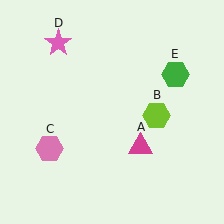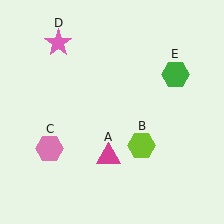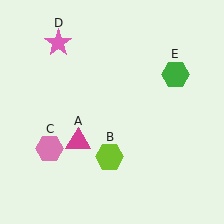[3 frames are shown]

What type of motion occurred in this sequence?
The magenta triangle (object A), lime hexagon (object B) rotated clockwise around the center of the scene.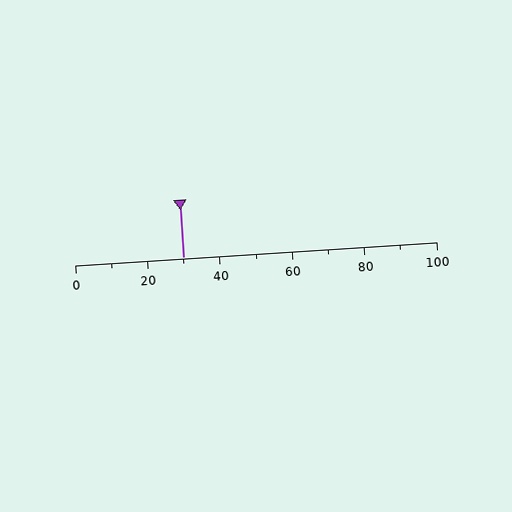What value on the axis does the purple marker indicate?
The marker indicates approximately 30.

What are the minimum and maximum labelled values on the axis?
The axis runs from 0 to 100.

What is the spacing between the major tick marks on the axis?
The major ticks are spaced 20 apart.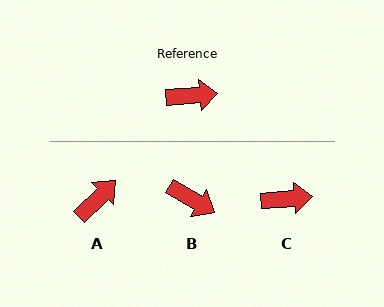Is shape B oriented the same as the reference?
No, it is off by about 35 degrees.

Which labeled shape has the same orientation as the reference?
C.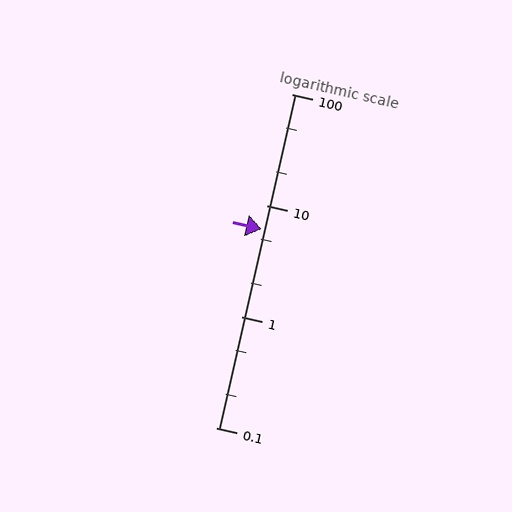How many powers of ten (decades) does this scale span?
The scale spans 3 decades, from 0.1 to 100.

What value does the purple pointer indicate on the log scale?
The pointer indicates approximately 6.1.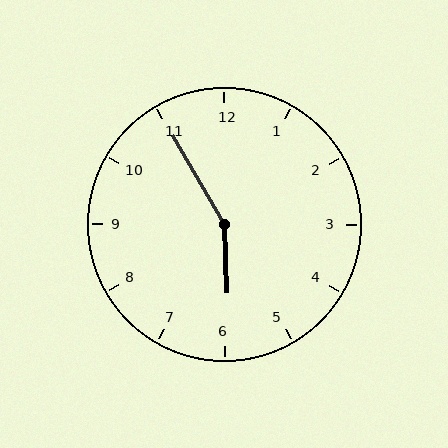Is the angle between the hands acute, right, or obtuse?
It is obtuse.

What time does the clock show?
5:55.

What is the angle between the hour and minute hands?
Approximately 152 degrees.